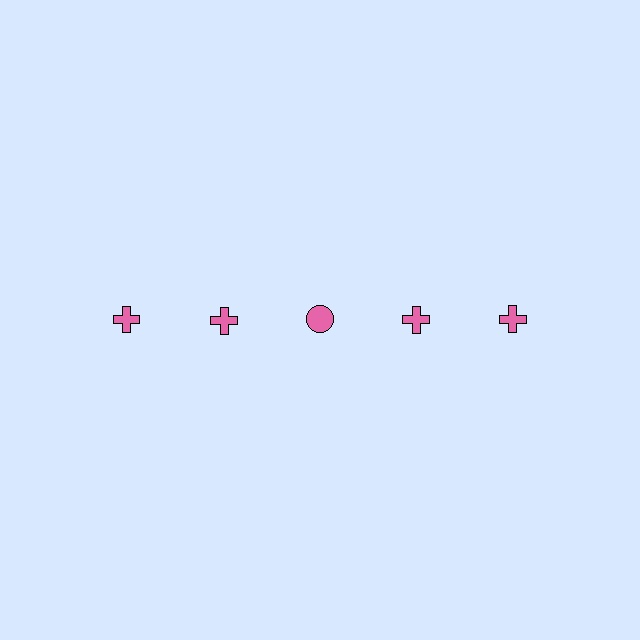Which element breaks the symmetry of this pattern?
The pink circle in the top row, center column breaks the symmetry. All other shapes are pink crosses.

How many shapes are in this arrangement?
There are 5 shapes arranged in a grid pattern.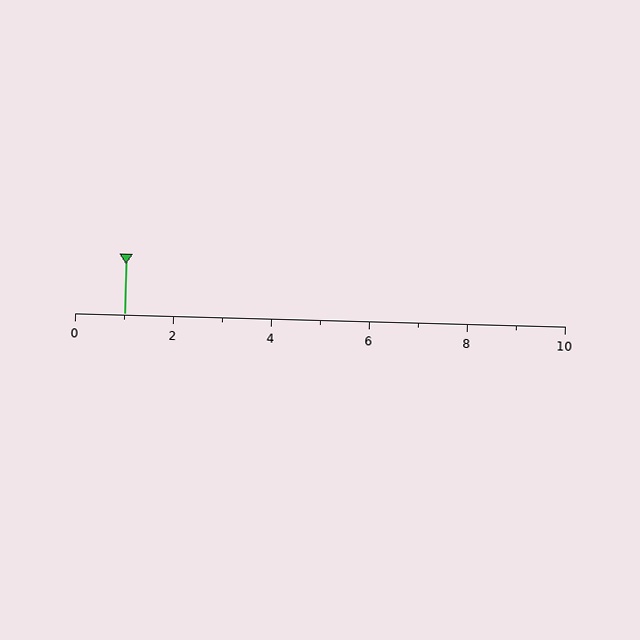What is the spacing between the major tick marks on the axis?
The major ticks are spaced 2 apart.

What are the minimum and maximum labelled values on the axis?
The axis runs from 0 to 10.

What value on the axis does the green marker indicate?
The marker indicates approximately 1.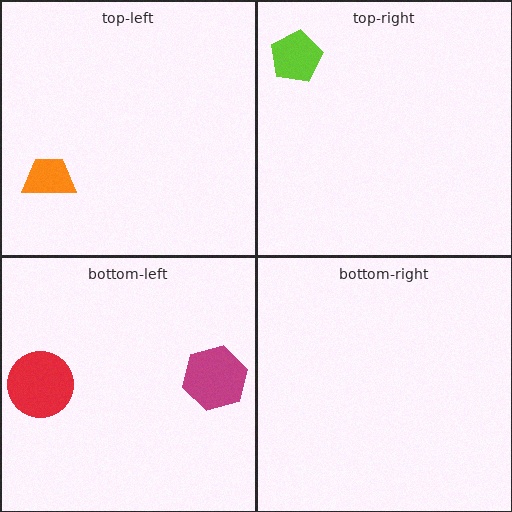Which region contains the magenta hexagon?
The bottom-left region.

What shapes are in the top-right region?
The lime pentagon.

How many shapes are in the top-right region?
1.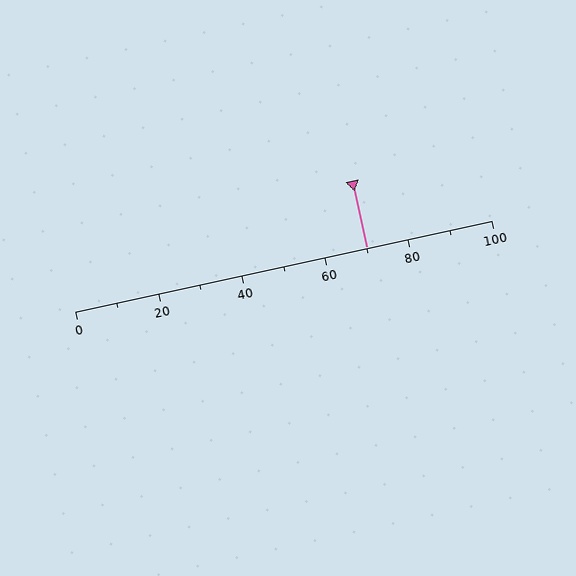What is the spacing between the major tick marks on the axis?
The major ticks are spaced 20 apart.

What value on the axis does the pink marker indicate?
The marker indicates approximately 70.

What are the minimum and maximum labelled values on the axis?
The axis runs from 0 to 100.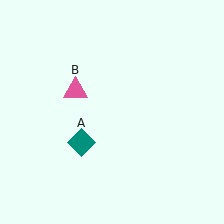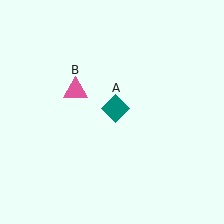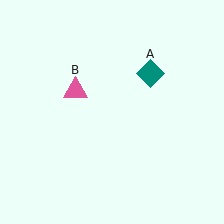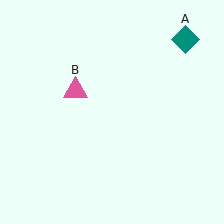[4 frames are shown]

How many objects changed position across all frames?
1 object changed position: teal diamond (object A).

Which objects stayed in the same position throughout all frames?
Pink triangle (object B) remained stationary.